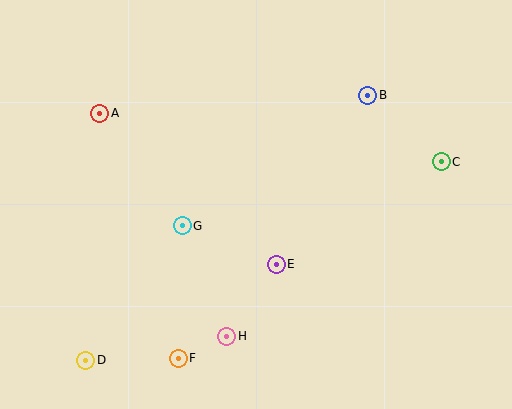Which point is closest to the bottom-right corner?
Point C is closest to the bottom-right corner.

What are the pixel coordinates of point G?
Point G is at (182, 226).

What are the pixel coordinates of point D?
Point D is at (86, 360).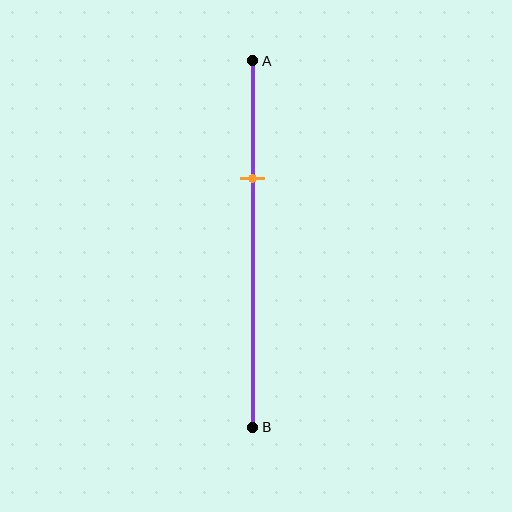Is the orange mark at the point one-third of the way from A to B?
Yes, the mark is approximately at the one-third point.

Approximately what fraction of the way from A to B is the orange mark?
The orange mark is approximately 30% of the way from A to B.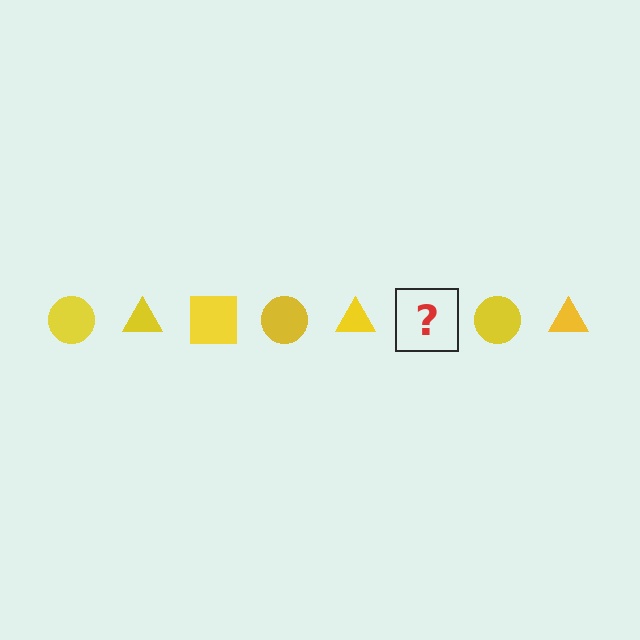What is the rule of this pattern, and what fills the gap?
The rule is that the pattern cycles through circle, triangle, square shapes in yellow. The gap should be filled with a yellow square.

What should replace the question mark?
The question mark should be replaced with a yellow square.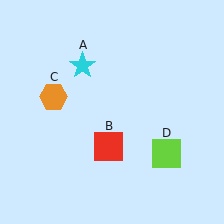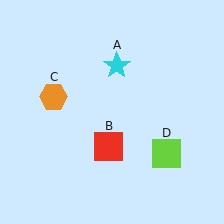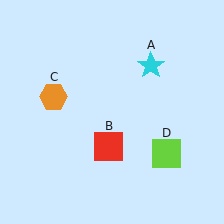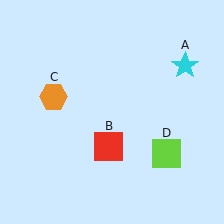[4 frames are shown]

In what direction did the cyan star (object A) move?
The cyan star (object A) moved right.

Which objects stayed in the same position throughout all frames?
Red square (object B) and orange hexagon (object C) and lime square (object D) remained stationary.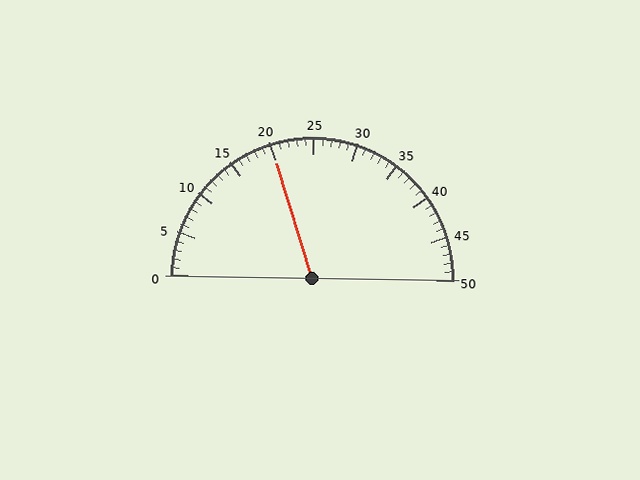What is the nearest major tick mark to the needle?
The nearest major tick mark is 20.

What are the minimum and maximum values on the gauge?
The gauge ranges from 0 to 50.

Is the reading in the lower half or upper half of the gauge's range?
The reading is in the lower half of the range (0 to 50).